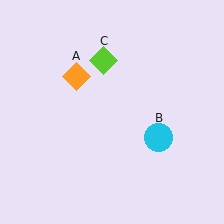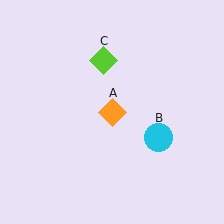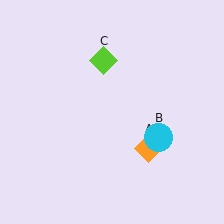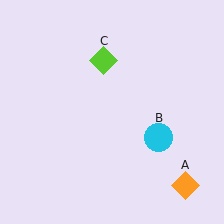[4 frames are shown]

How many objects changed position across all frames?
1 object changed position: orange diamond (object A).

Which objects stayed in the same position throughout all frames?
Cyan circle (object B) and lime diamond (object C) remained stationary.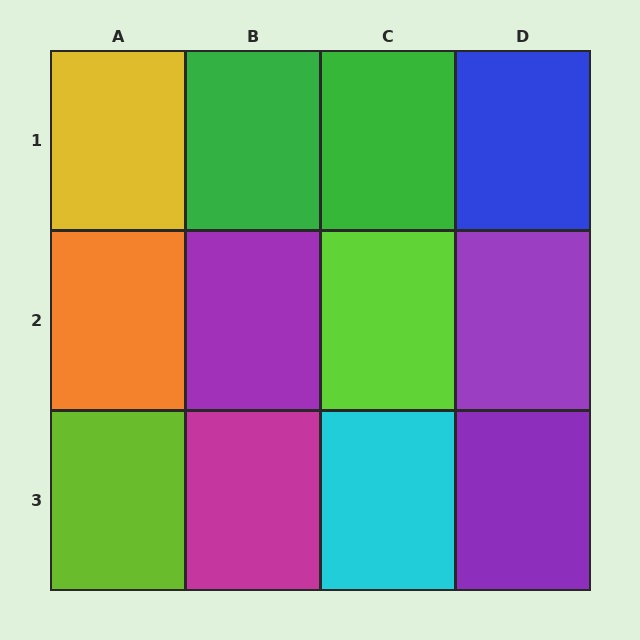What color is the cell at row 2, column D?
Purple.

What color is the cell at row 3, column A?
Lime.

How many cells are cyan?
1 cell is cyan.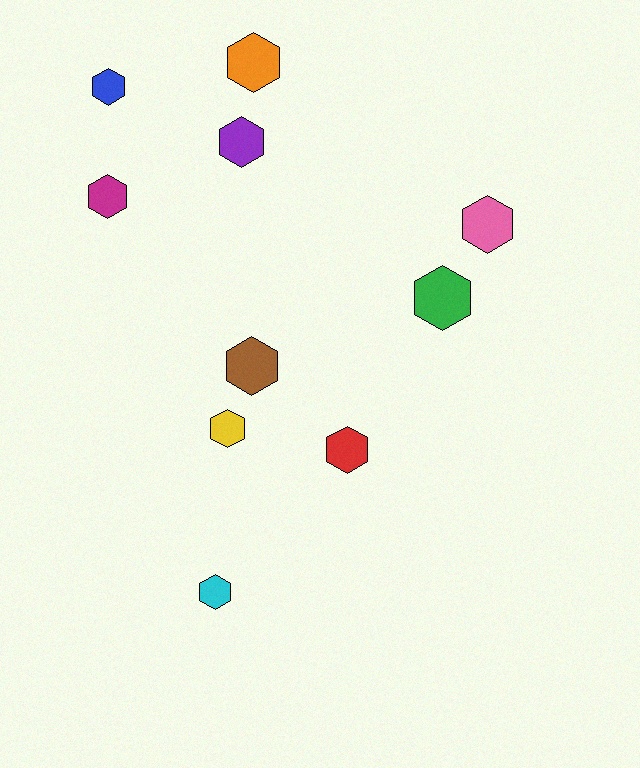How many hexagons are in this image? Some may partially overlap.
There are 10 hexagons.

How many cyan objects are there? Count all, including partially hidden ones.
There is 1 cyan object.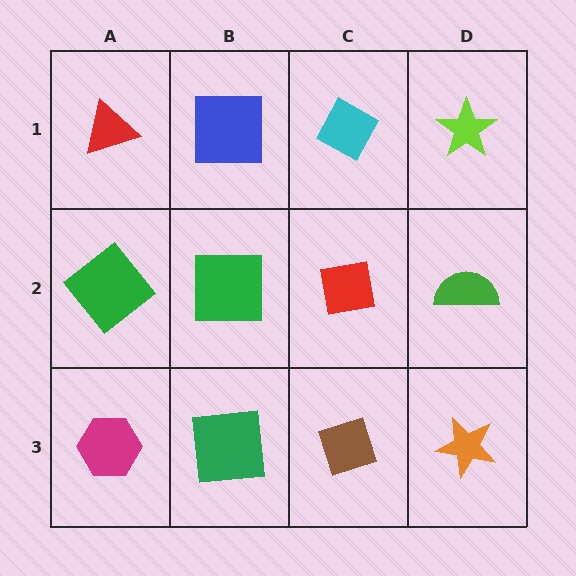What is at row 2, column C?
A red square.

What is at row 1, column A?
A red triangle.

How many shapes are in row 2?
4 shapes.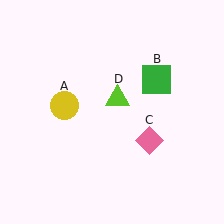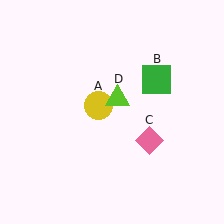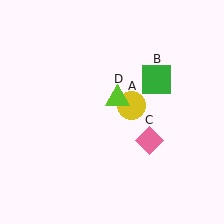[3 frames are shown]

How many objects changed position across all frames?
1 object changed position: yellow circle (object A).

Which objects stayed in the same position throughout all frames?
Green square (object B) and pink diamond (object C) and lime triangle (object D) remained stationary.